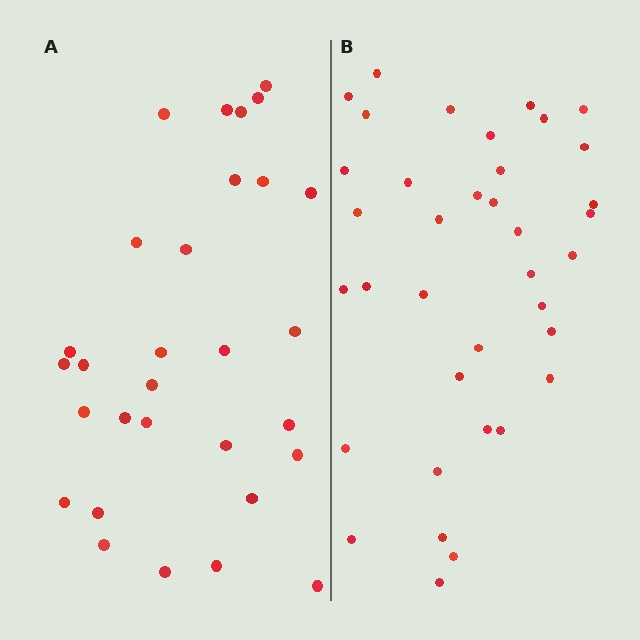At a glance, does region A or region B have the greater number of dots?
Region B (the right region) has more dots.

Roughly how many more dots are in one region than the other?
Region B has roughly 8 or so more dots than region A.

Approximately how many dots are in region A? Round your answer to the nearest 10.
About 30 dots.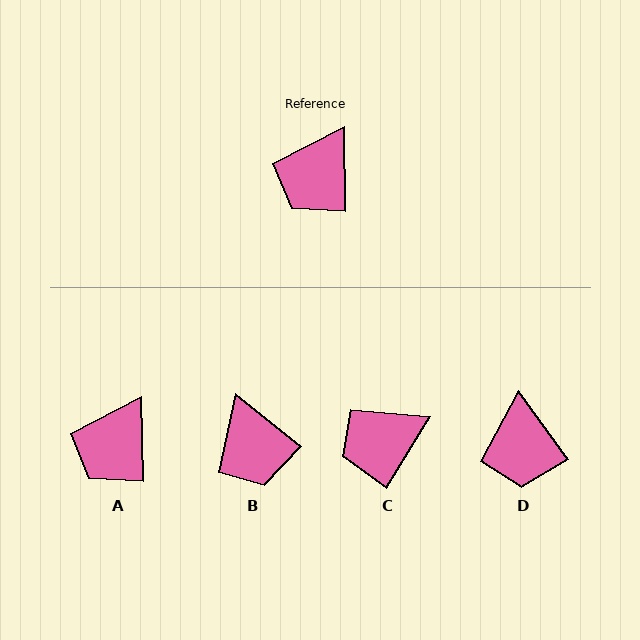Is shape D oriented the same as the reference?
No, it is off by about 35 degrees.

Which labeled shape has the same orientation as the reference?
A.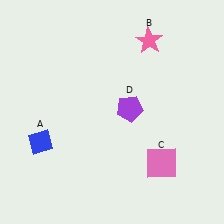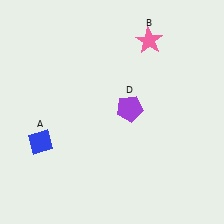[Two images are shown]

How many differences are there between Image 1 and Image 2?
There is 1 difference between the two images.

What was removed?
The pink square (C) was removed in Image 2.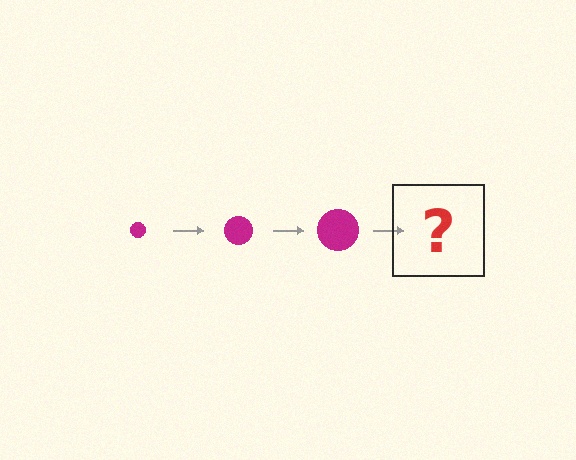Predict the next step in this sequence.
The next step is a magenta circle, larger than the previous one.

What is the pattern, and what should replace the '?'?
The pattern is that the circle gets progressively larger each step. The '?' should be a magenta circle, larger than the previous one.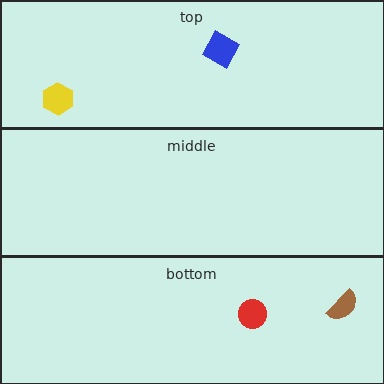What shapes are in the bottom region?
The red circle, the brown semicircle.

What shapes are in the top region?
The yellow hexagon, the blue diamond.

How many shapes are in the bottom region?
2.